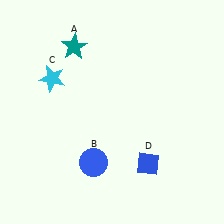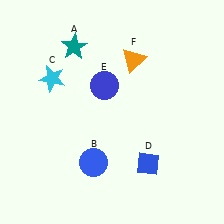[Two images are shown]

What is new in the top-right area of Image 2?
An orange triangle (F) was added in the top-right area of Image 2.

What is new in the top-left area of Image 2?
A blue circle (E) was added in the top-left area of Image 2.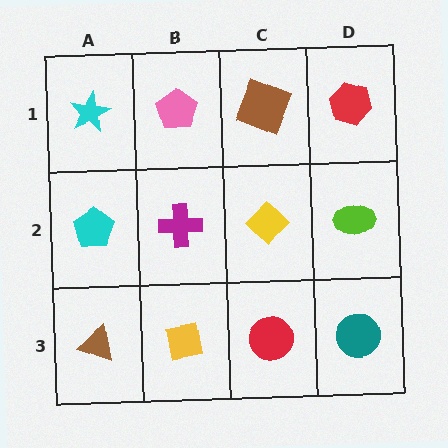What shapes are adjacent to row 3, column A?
A cyan pentagon (row 2, column A), a yellow square (row 3, column B).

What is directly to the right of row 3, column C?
A teal circle.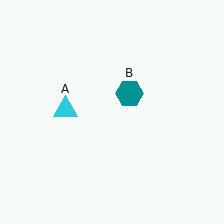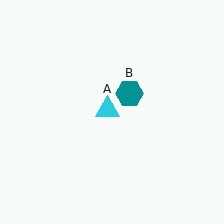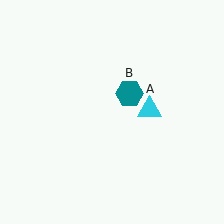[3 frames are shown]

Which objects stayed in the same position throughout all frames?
Teal hexagon (object B) remained stationary.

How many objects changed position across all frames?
1 object changed position: cyan triangle (object A).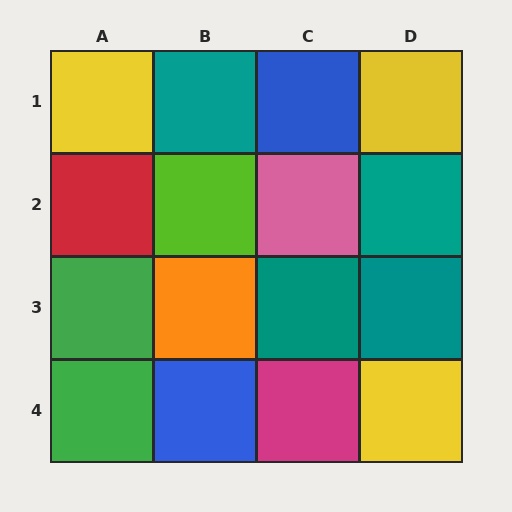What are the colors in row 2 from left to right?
Red, lime, pink, teal.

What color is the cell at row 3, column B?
Orange.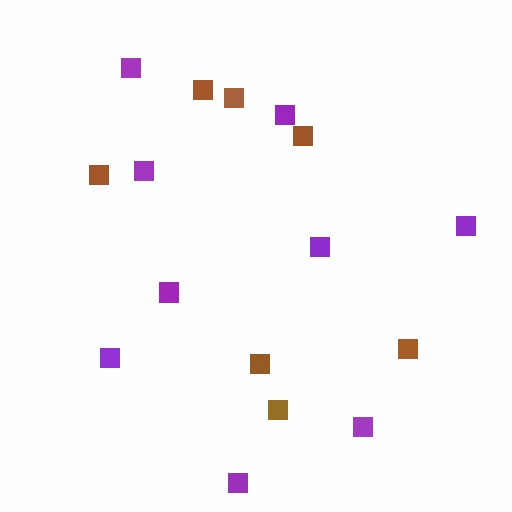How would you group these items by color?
There are 2 groups: one group of brown squares (7) and one group of purple squares (9).